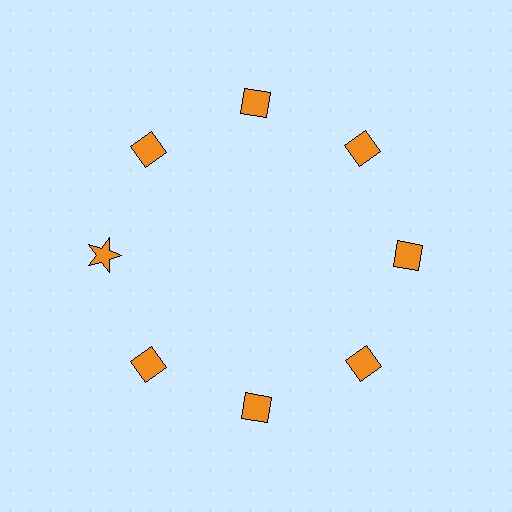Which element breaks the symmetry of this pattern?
The orange star at roughly the 9 o'clock position breaks the symmetry. All other shapes are orange diamonds.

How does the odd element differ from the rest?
It has a different shape: star instead of diamond.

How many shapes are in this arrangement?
There are 8 shapes arranged in a ring pattern.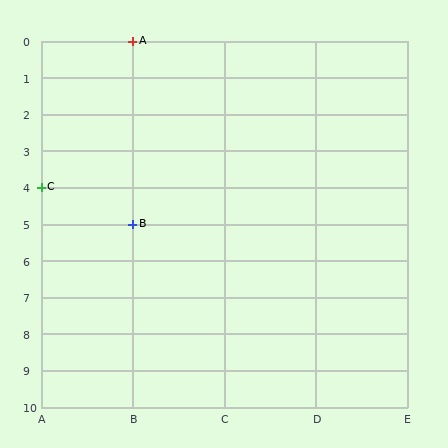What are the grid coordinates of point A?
Point A is at grid coordinates (B, 0).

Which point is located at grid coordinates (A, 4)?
Point C is at (A, 4).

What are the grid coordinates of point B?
Point B is at grid coordinates (B, 5).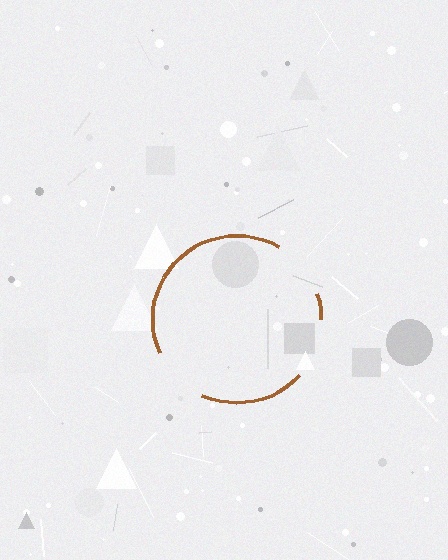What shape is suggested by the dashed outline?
The dashed outline suggests a circle.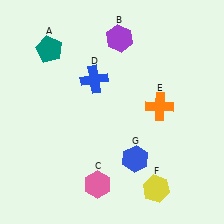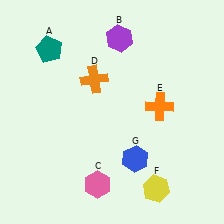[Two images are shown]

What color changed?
The cross (D) changed from blue in Image 1 to orange in Image 2.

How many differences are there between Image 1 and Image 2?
There is 1 difference between the two images.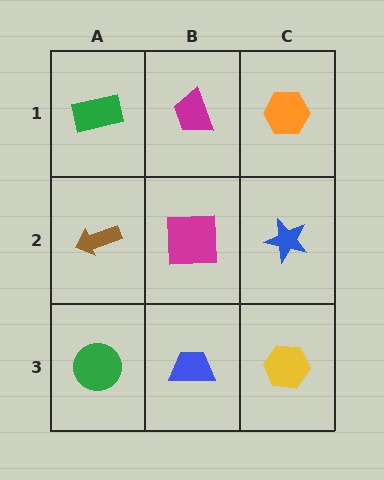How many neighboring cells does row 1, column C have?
2.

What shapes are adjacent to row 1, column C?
A blue star (row 2, column C), a magenta trapezoid (row 1, column B).